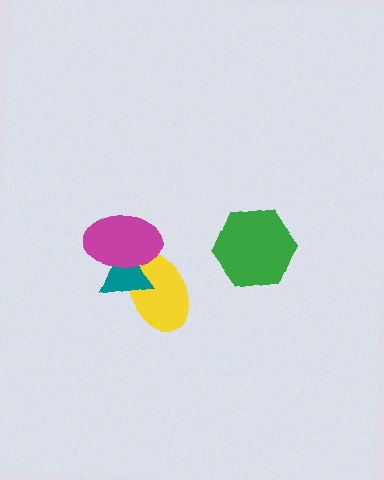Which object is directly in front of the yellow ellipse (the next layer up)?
The teal triangle is directly in front of the yellow ellipse.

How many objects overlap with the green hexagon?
0 objects overlap with the green hexagon.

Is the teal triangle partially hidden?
Yes, it is partially covered by another shape.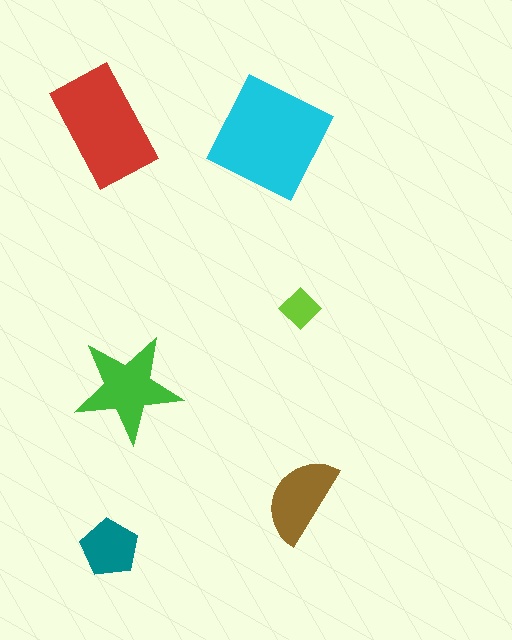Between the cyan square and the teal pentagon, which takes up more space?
The cyan square.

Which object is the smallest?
The lime diamond.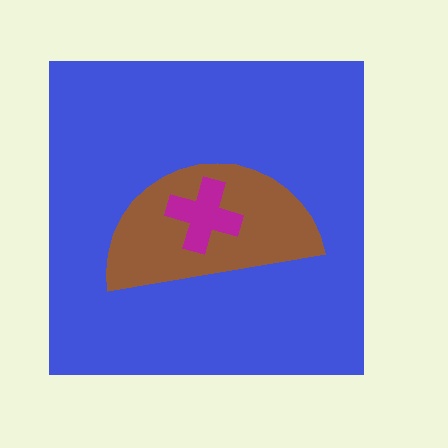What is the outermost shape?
The blue square.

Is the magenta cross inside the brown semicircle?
Yes.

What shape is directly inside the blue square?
The brown semicircle.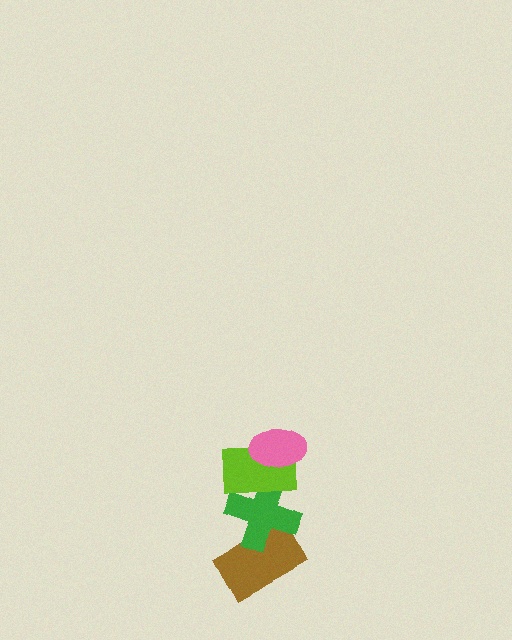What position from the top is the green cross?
The green cross is 3rd from the top.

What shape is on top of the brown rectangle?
The green cross is on top of the brown rectangle.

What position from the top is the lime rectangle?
The lime rectangle is 2nd from the top.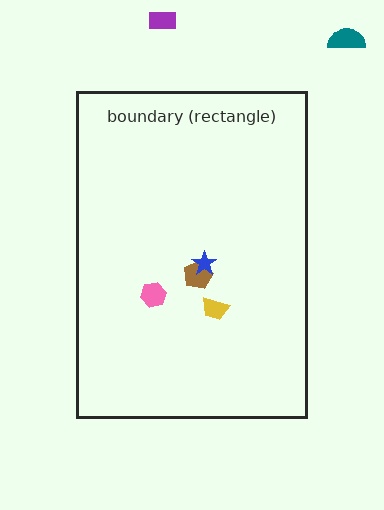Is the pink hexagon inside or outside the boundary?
Inside.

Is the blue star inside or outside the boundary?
Inside.